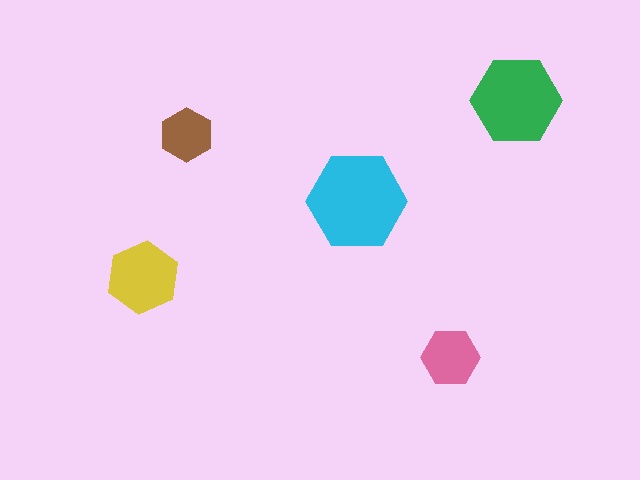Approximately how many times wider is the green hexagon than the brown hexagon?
About 1.5 times wider.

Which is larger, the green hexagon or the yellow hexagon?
The green one.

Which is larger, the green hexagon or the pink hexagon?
The green one.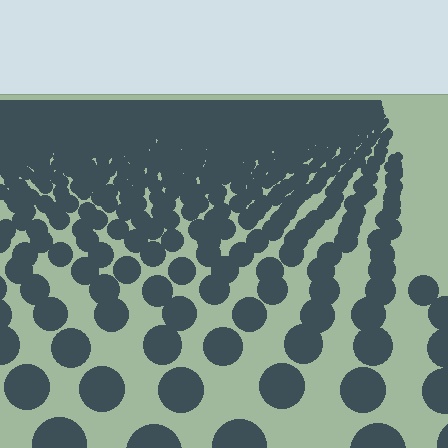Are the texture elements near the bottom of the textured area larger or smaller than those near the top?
Larger. Near the bottom, elements are closer to the viewer and appear at a bigger on-screen size.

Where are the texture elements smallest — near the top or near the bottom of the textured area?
Near the top.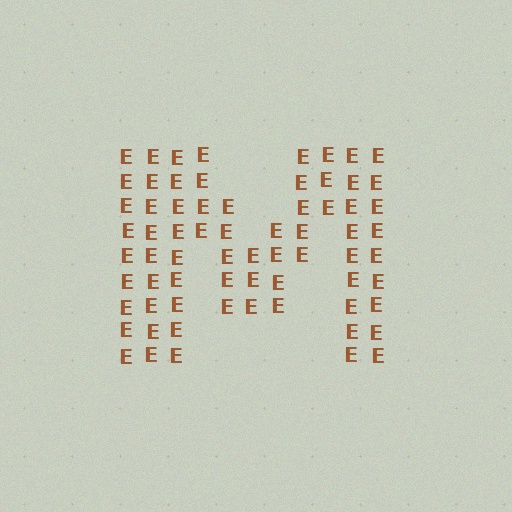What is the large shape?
The large shape is the letter M.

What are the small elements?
The small elements are letter E's.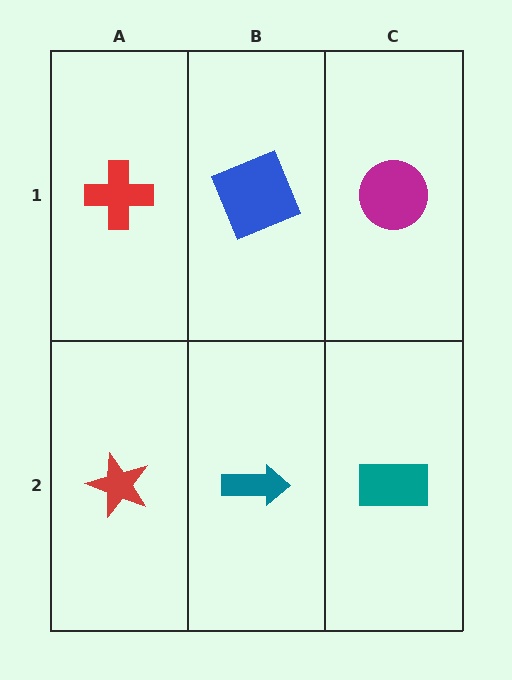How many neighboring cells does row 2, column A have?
2.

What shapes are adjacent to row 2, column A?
A red cross (row 1, column A), a teal arrow (row 2, column B).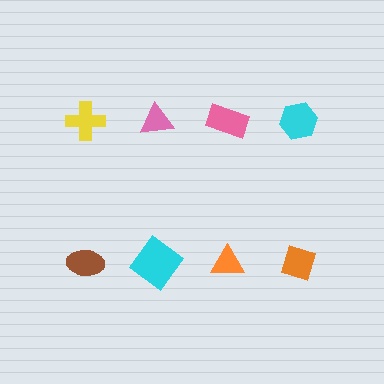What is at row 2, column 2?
A cyan diamond.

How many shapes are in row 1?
4 shapes.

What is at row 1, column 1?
A yellow cross.